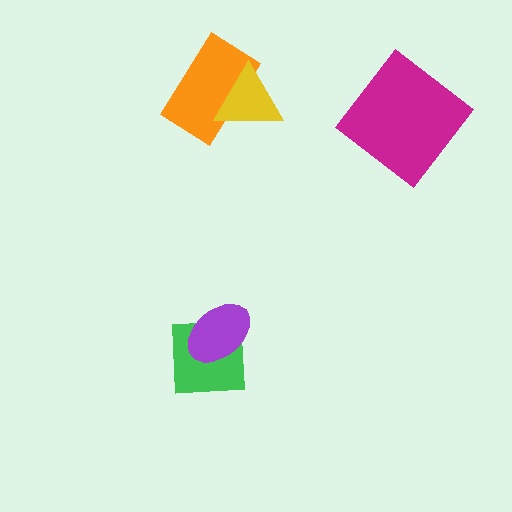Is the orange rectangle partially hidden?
Yes, it is partially covered by another shape.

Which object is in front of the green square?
The purple ellipse is in front of the green square.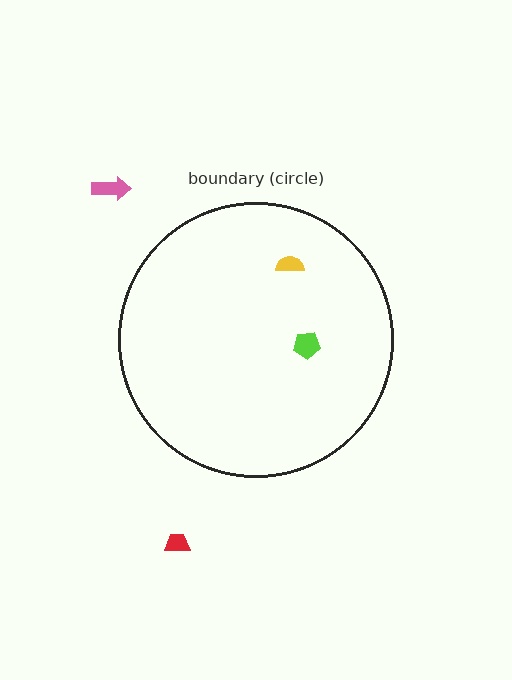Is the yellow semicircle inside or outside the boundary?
Inside.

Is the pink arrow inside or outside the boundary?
Outside.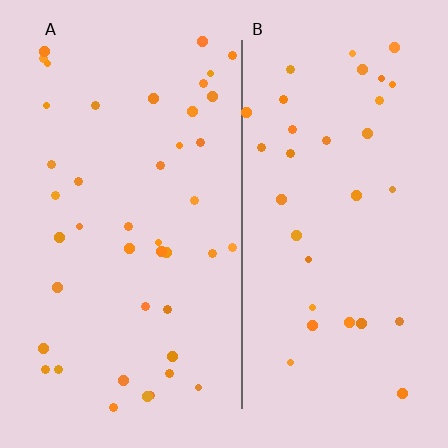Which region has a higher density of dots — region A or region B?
A (the left).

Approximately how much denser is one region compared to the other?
Approximately 1.3× — region A over region B.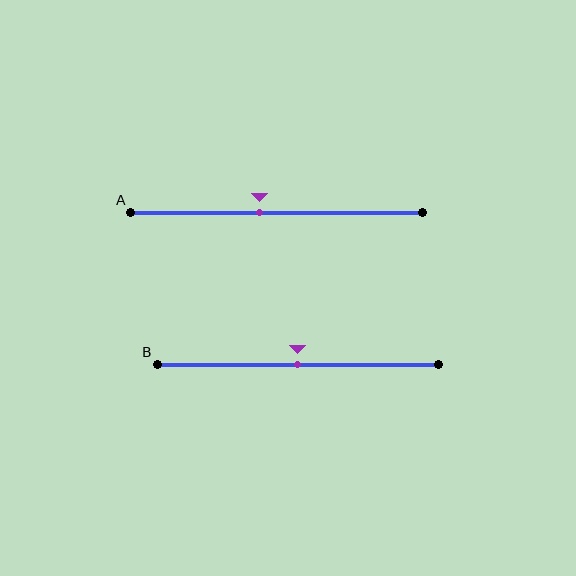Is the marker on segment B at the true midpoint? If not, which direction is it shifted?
Yes, the marker on segment B is at the true midpoint.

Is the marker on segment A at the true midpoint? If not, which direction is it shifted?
No, the marker on segment A is shifted to the left by about 6% of the segment length.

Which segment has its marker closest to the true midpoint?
Segment B has its marker closest to the true midpoint.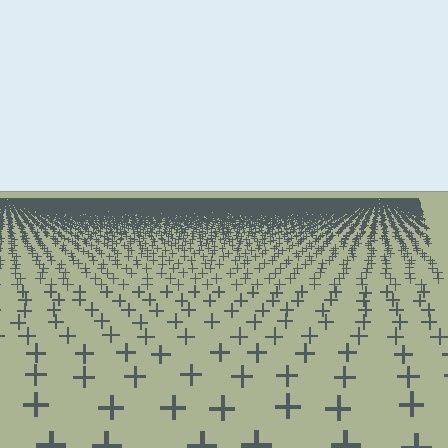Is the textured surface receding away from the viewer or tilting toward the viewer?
The surface is receding away from the viewer. Texture elements get smaller and denser toward the top.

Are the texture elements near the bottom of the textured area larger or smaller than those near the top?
Larger. Near the bottom, elements are closer to the viewer and appear at a bigger on-screen size.